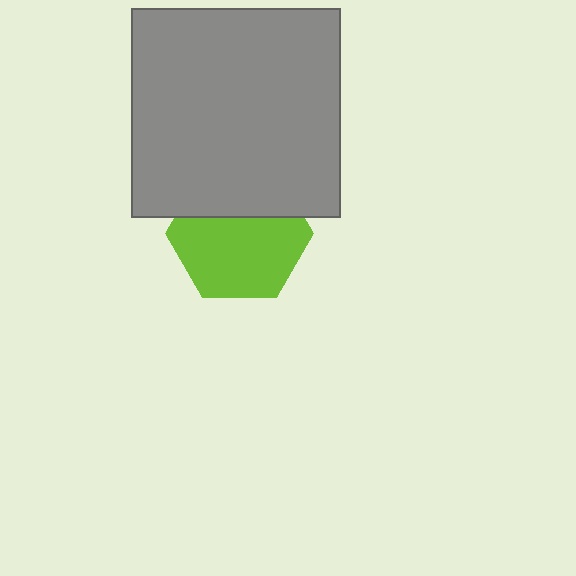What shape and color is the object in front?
The object in front is a gray square.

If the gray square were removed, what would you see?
You would see the complete lime hexagon.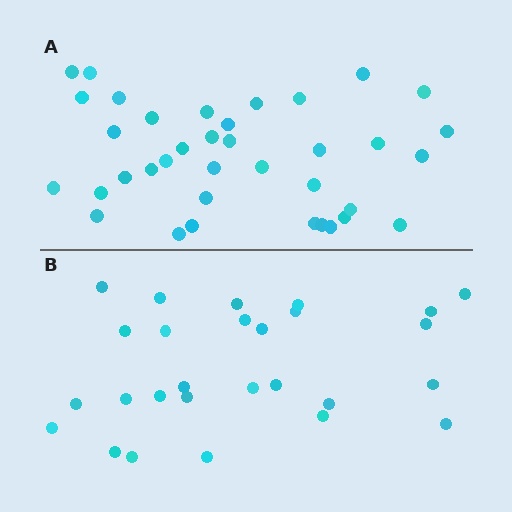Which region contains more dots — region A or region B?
Region A (the top region) has more dots.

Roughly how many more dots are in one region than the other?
Region A has roughly 10 or so more dots than region B.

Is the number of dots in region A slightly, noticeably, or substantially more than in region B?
Region A has noticeably more, but not dramatically so. The ratio is roughly 1.4 to 1.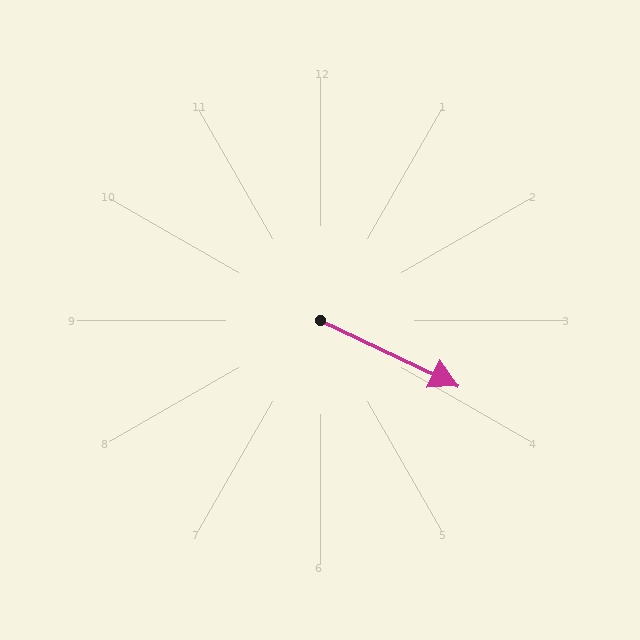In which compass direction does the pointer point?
Southeast.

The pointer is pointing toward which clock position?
Roughly 4 o'clock.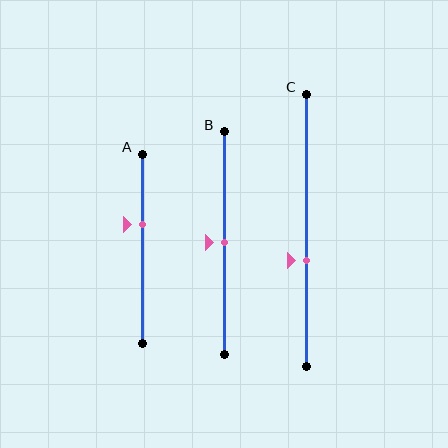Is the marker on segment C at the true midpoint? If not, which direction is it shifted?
No, the marker on segment C is shifted downward by about 11% of the segment length.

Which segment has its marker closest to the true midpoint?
Segment B has its marker closest to the true midpoint.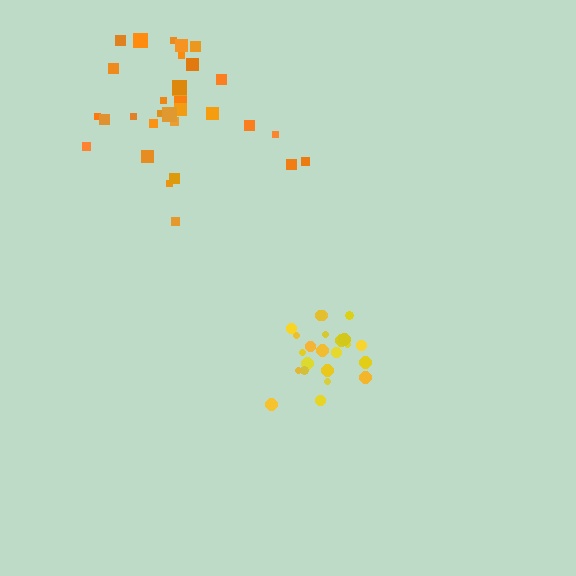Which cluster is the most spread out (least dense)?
Orange.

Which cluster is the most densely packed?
Yellow.